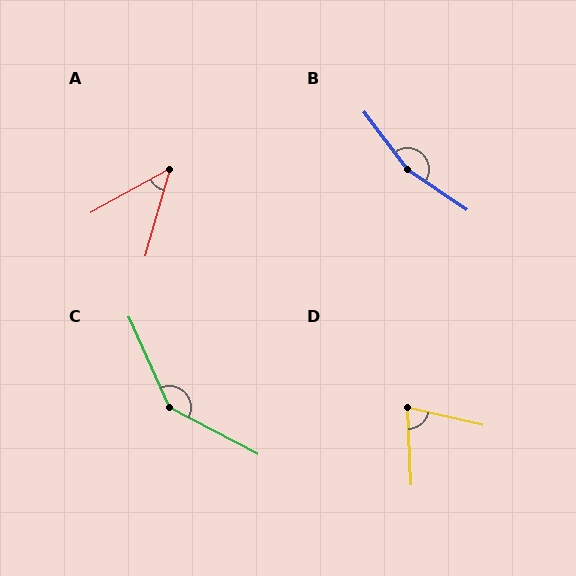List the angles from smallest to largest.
A (45°), D (75°), C (142°), B (161°).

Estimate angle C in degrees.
Approximately 142 degrees.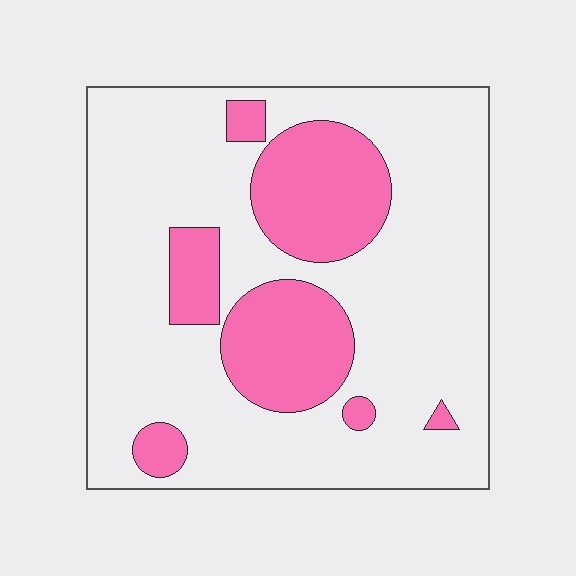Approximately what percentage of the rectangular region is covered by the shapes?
Approximately 25%.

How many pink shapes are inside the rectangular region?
7.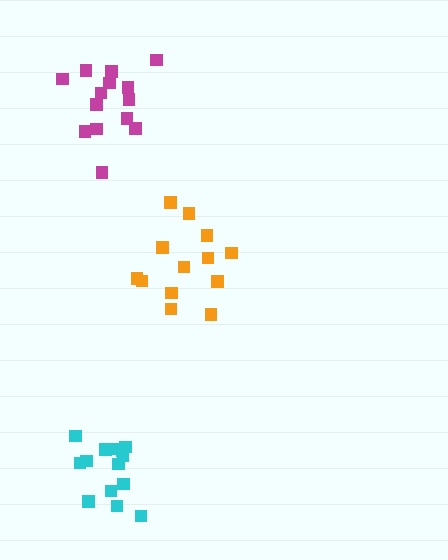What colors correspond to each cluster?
The clusters are colored: magenta, orange, cyan.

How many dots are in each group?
Group 1: 14 dots, Group 2: 13 dots, Group 3: 14 dots (41 total).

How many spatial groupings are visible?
There are 3 spatial groupings.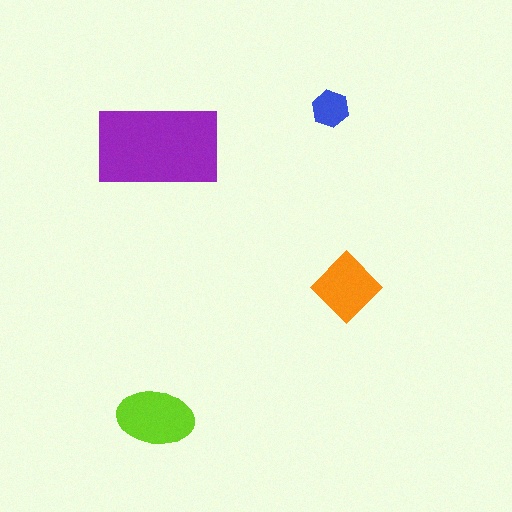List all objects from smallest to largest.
The blue hexagon, the orange diamond, the lime ellipse, the purple rectangle.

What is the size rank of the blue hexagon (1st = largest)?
4th.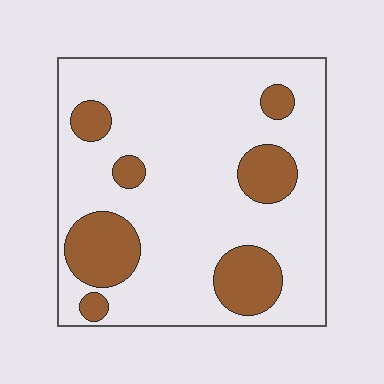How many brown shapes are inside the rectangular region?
7.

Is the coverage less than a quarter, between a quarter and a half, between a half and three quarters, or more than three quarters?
Less than a quarter.